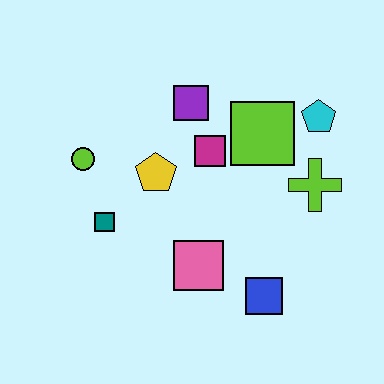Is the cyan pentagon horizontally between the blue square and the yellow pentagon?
No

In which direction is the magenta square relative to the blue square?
The magenta square is above the blue square.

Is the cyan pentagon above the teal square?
Yes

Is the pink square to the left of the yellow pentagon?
No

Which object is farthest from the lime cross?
The lime circle is farthest from the lime cross.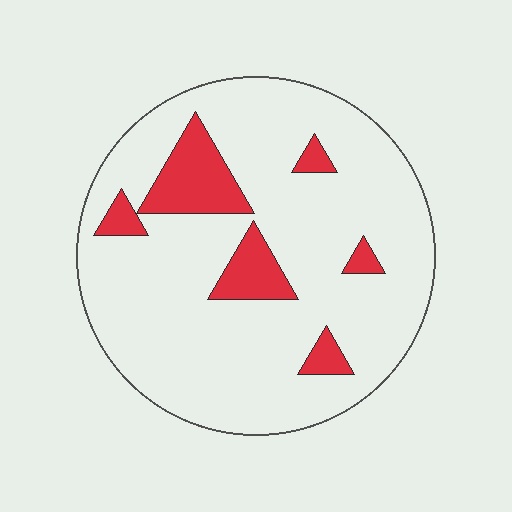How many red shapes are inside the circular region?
6.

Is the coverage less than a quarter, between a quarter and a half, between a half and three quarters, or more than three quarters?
Less than a quarter.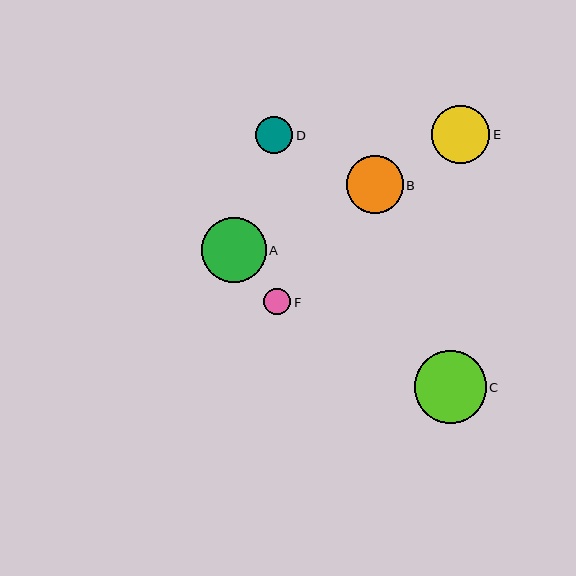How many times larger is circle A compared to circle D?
Circle A is approximately 1.7 times the size of circle D.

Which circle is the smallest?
Circle F is the smallest with a size of approximately 27 pixels.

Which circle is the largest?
Circle C is the largest with a size of approximately 72 pixels.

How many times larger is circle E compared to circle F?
Circle E is approximately 2.2 times the size of circle F.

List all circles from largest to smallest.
From largest to smallest: C, A, E, B, D, F.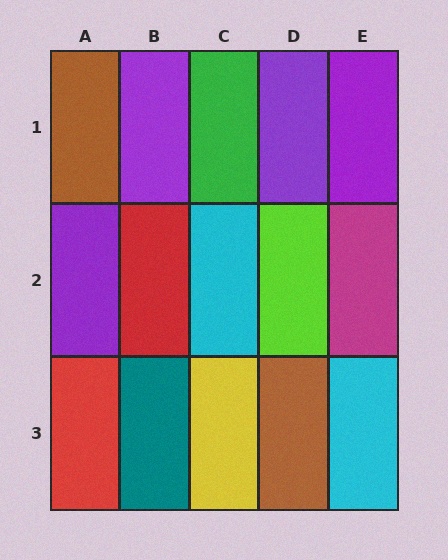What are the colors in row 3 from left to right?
Red, teal, yellow, brown, cyan.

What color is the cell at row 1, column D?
Purple.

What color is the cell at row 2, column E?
Magenta.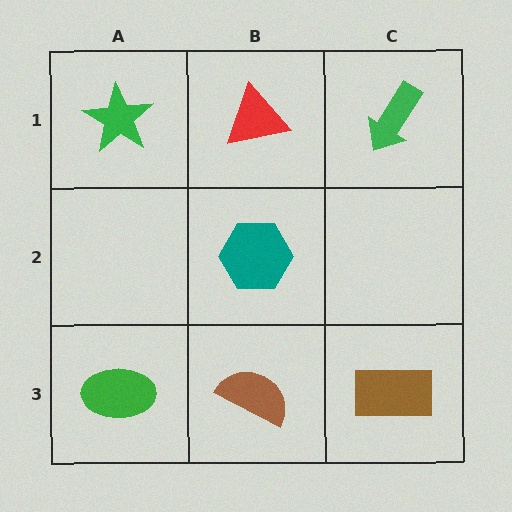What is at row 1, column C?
A green arrow.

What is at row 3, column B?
A brown semicircle.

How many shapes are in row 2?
1 shape.